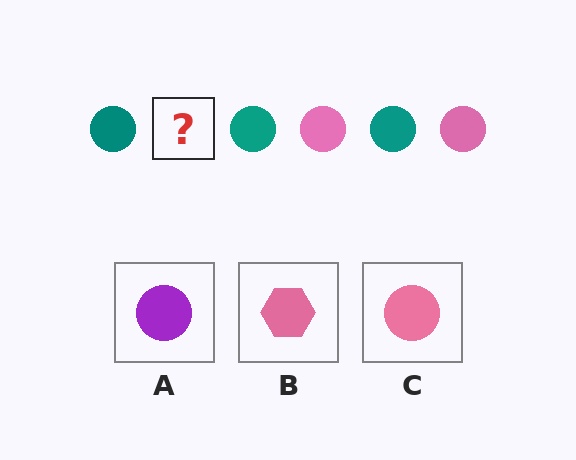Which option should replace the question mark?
Option C.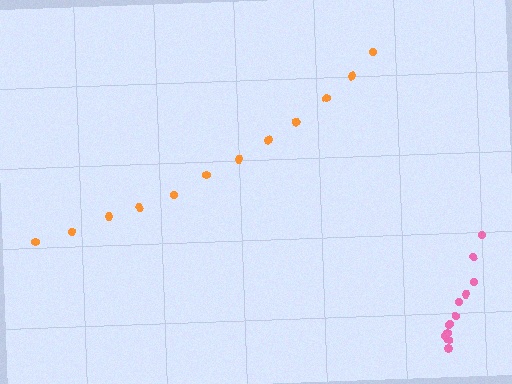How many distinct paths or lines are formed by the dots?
There are 2 distinct paths.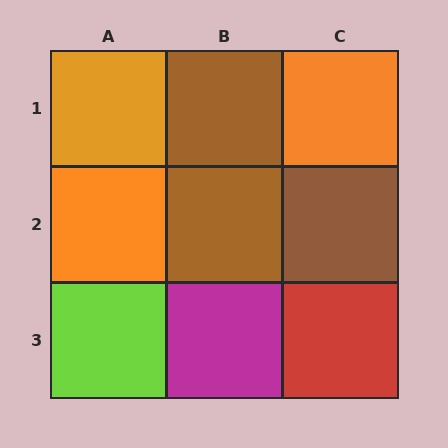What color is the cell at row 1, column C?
Orange.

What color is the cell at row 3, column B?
Magenta.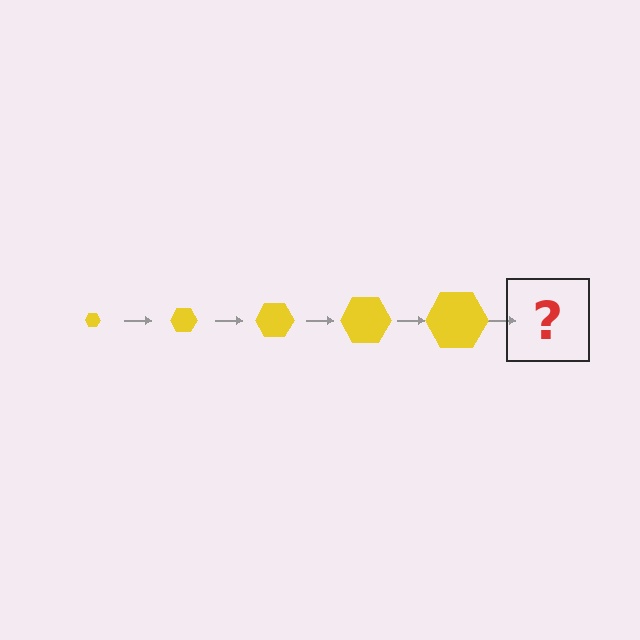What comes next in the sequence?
The next element should be a yellow hexagon, larger than the previous one.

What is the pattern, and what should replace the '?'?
The pattern is that the hexagon gets progressively larger each step. The '?' should be a yellow hexagon, larger than the previous one.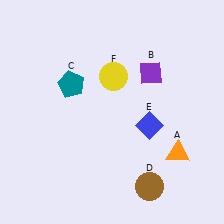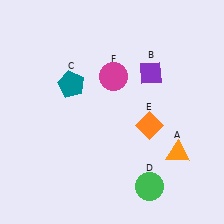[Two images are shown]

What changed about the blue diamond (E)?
In Image 1, E is blue. In Image 2, it changed to orange.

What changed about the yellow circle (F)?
In Image 1, F is yellow. In Image 2, it changed to magenta.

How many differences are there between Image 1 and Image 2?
There are 3 differences between the two images.